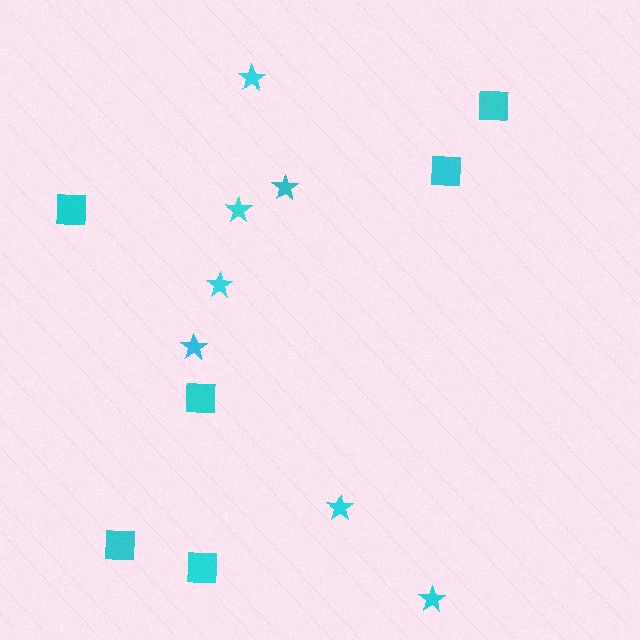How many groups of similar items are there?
There are 2 groups: one group of squares (6) and one group of stars (7).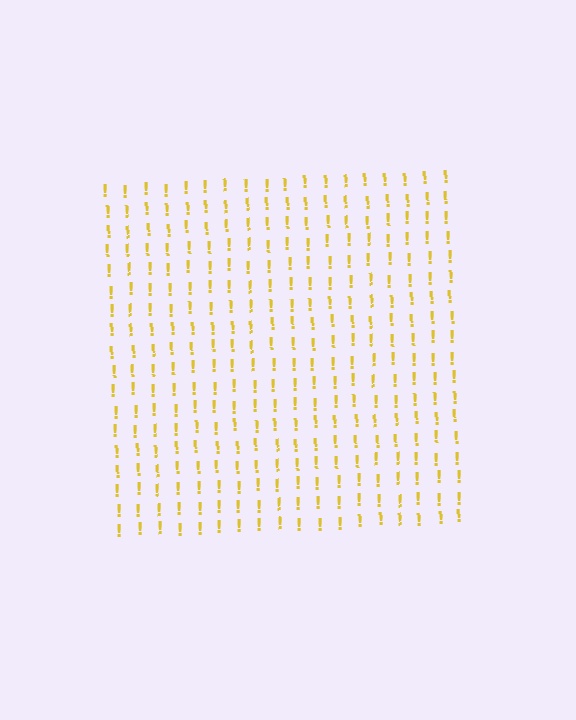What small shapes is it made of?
It is made of small exclamation marks.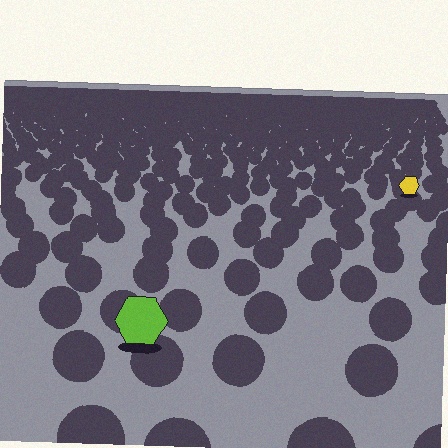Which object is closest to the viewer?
The lime hexagon is closest. The texture marks near it are larger and more spread out.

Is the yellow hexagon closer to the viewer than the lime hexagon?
No. The lime hexagon is closer — you can tell from the texture gradient: the ground texture is coarser near it.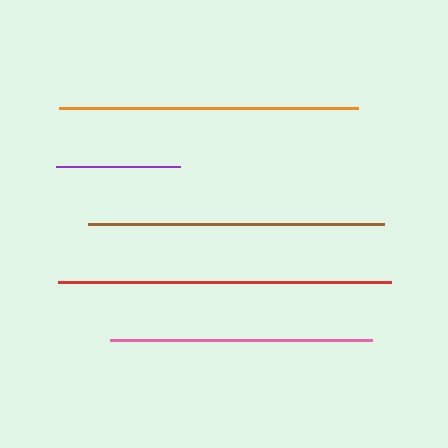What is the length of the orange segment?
The orange segment is approximately 298 pixels long.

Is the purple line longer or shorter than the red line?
The red line is longer than the purple line.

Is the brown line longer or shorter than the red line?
The red line is longer than the brown line.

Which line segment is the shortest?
The purple line is the shortest at approximately 124 pixels.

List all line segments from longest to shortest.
From longest to shortest: red, orange, brown, pink, purple.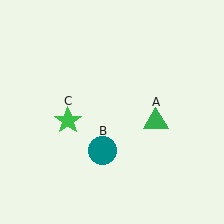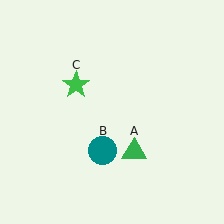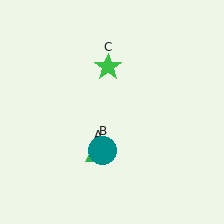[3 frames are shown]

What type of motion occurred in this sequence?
The green triangle (object A), green star (object C) rotated clockwise around the center of the scene.